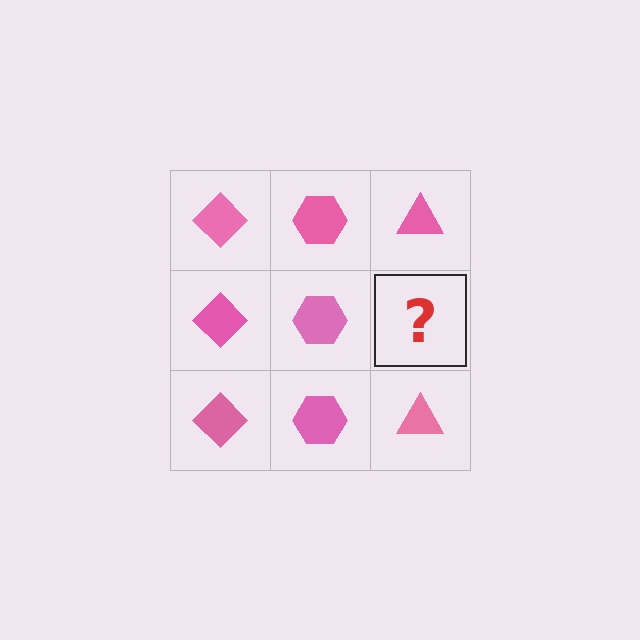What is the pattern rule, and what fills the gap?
The rule is that each column has a consistent shape. The gap should be filled with a pink triangle.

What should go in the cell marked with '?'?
The missing cell should contain a pink triangle.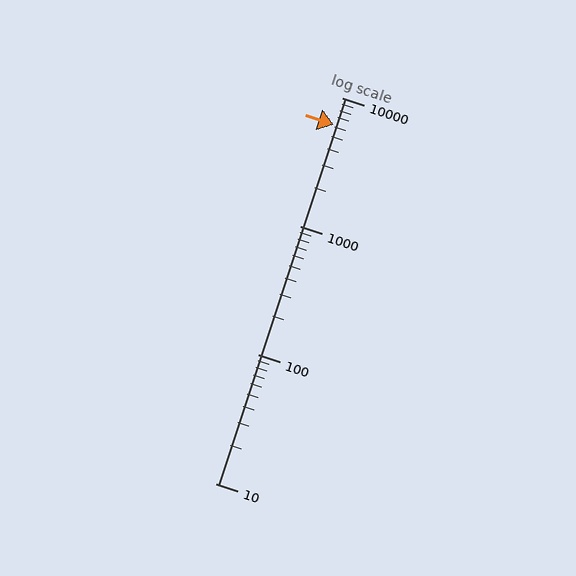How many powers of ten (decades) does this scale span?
The scale spans 3 decades, from 10 to 10000.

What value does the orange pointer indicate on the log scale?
The pointer indicates approximately 6200.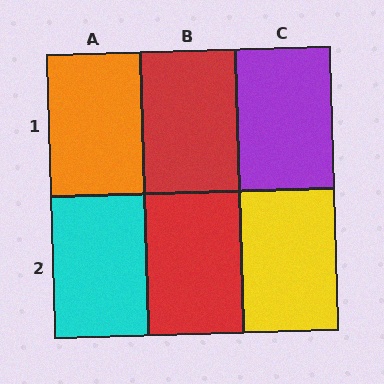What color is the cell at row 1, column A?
Orange.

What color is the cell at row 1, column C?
Purple.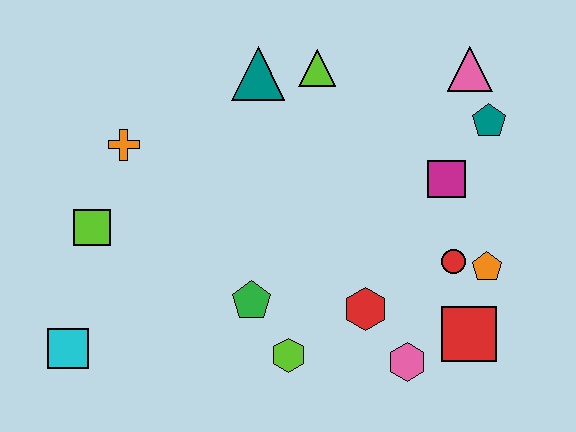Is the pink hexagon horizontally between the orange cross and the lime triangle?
No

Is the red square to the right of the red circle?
Yes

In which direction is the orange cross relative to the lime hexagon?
The orange cross is above the lime hexagon.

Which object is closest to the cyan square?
The lime square is closest to the cyan square.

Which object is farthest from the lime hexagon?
The pink triangle is farthest from the lime hexagon.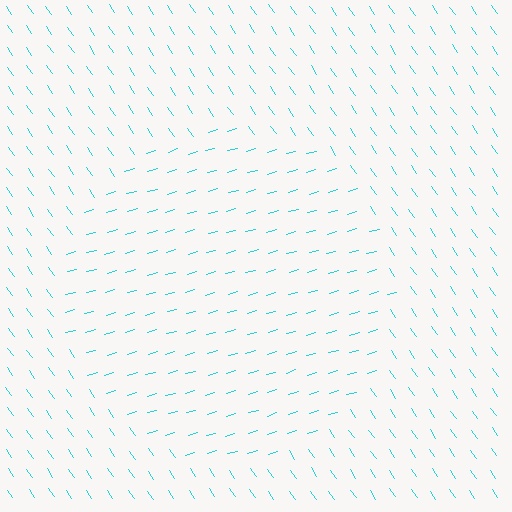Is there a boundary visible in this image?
Yes, there is a texture boundary formed by a change in line orientation.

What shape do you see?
I see a circle.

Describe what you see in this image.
The image is filled with small cyan line segments. A circle region in the image has lines oriented differently from the surrounding lines, creating a visible texture boundary.